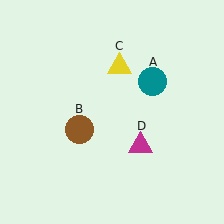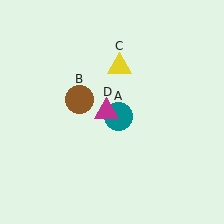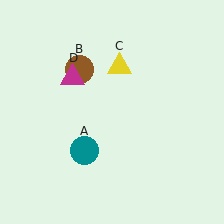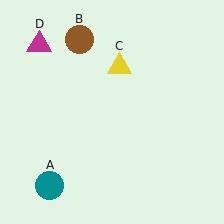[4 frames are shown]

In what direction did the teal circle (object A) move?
The teal circle (object A) moved down and to the left.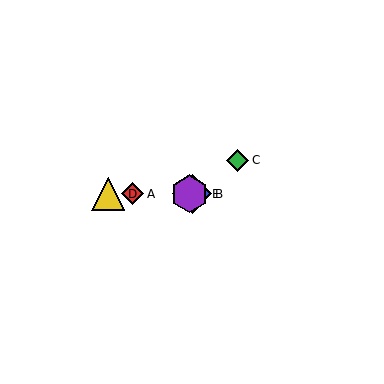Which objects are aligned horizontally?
Objects A, B, D, E are aligned horizontally.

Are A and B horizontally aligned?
Yes, both are at y≈194.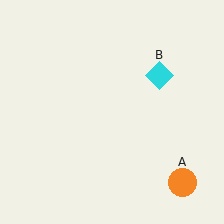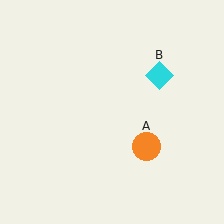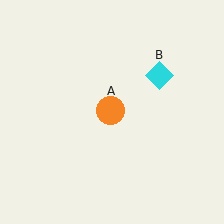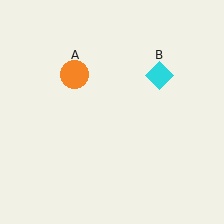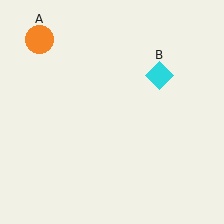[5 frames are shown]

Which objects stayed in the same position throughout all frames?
Cyan diamond (object B) remained stationary.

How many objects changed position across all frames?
1 object changed position: orange circle (object A).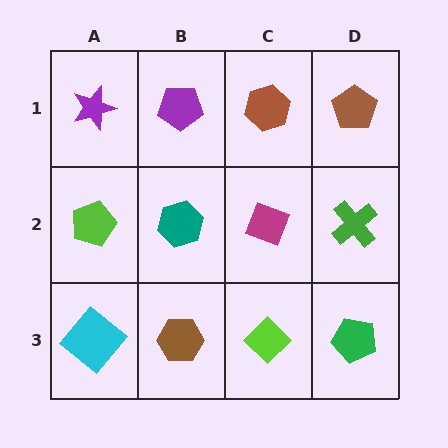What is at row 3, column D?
A green pentagon.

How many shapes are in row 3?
4 shapes.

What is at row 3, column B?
A brown hexagon.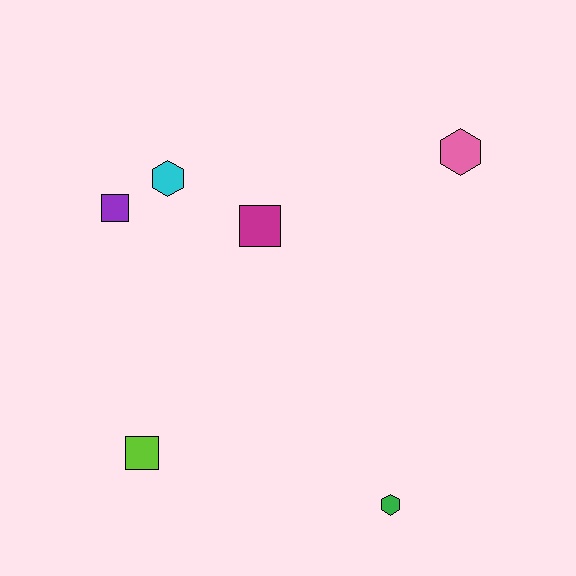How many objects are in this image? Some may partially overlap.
There are 6 objects.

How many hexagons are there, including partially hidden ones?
There are 3 hexagons.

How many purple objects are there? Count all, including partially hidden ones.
There is 1 purple object.